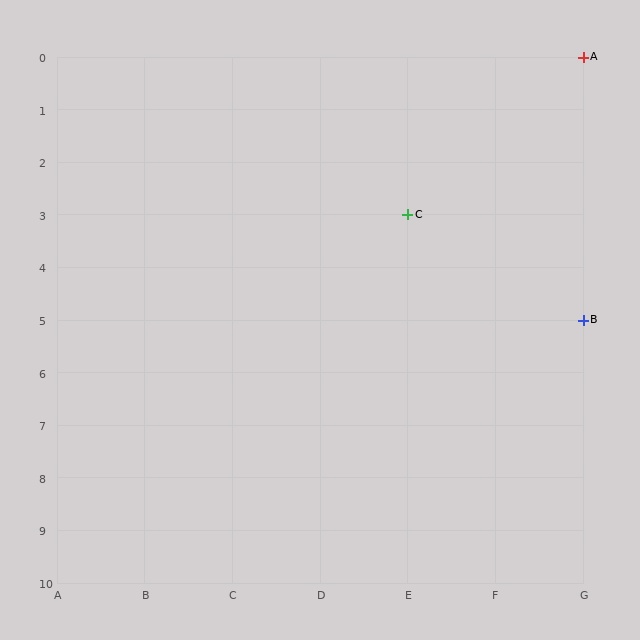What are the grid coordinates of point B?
Point B is at grid coordinates (G, 5).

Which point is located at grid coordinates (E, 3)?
Point C is at (E, 3).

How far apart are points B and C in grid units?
Points B and C are 2 columns and 2 rows apart (about 2.8 grid units diagonally).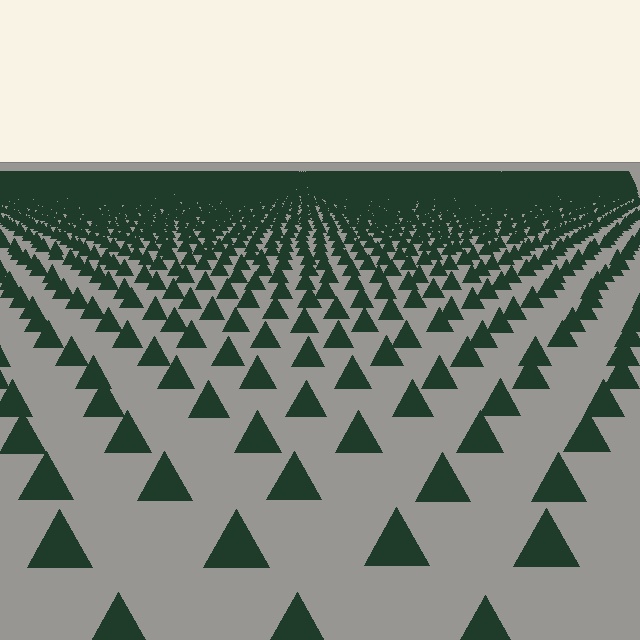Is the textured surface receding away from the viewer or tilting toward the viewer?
The surface is receding away from the viewer. Texture elements get smaller and denser toward the top.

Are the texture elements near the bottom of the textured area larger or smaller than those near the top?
Larger. Near the bottom, elements are closer to the viewer and appear at a bigger on-screen size.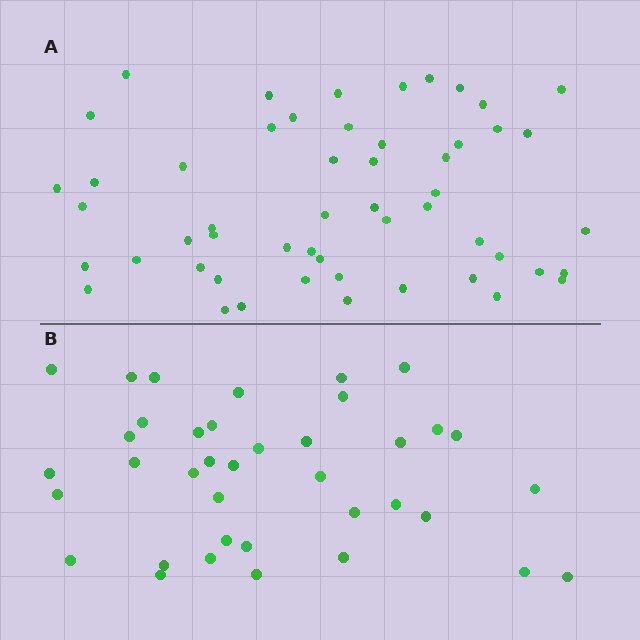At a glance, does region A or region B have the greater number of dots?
Region A (the top region) has more dots.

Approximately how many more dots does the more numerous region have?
Region A has approximately 15 more dots than region B.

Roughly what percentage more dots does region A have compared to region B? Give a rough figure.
About 40% more.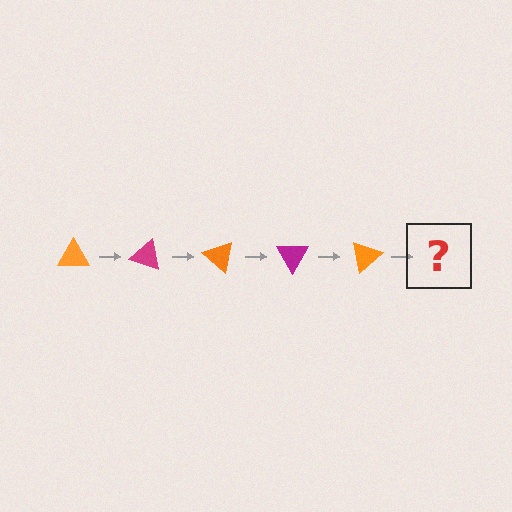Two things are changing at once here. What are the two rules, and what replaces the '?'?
The two rules are that it rotates 20 degrees each step and the color cycles through orange and magenta. The '?' should be a magenta triangle, rotated 100 degrees from the start.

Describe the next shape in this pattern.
It should be a magenta triangle, rotated 100 degrees from the start.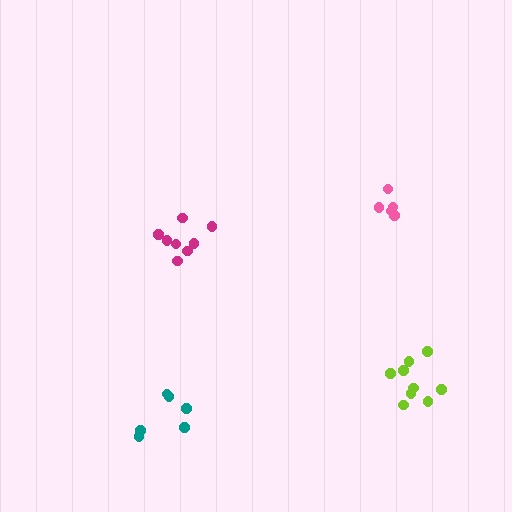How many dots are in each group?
Group 1: 8 dots, Group 2: 5 dots, Group 3: 9 dots, Group 4: 6 dots (28 total).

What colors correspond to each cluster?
The clusters are colored: magenta, pink, lime, teal.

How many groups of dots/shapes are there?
There are 4 groups.